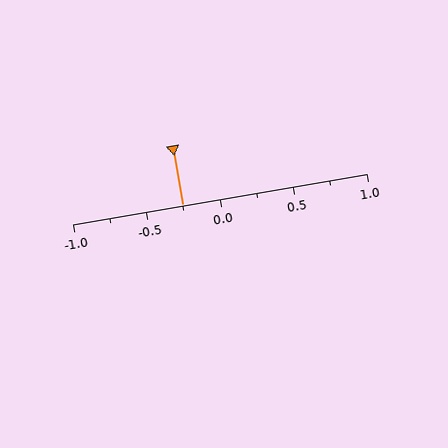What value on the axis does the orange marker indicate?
The marker indicates approximately -0.25.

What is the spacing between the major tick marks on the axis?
The major ticks are spaced 0.5 apart.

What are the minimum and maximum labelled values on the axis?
The axis runs from -1.0 to 1.0.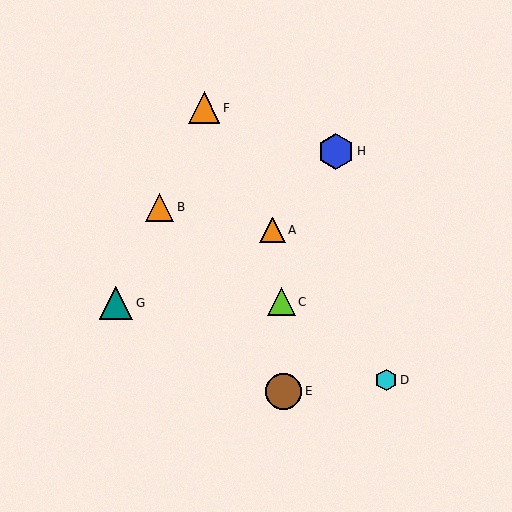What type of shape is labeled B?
Shape B is an orange triangle.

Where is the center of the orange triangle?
The center of the orange triangle is at (272, 230).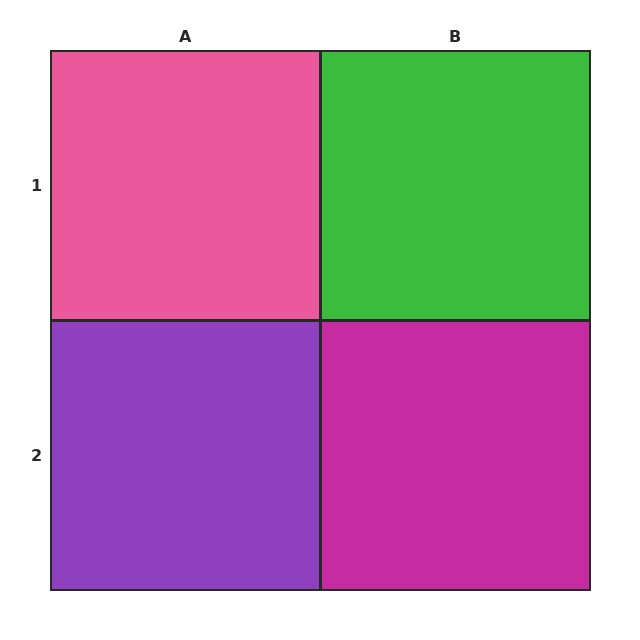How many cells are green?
1 cell is green.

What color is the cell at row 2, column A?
Purple.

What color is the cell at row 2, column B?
Magenta.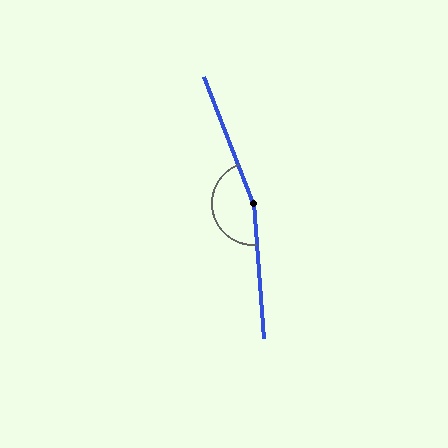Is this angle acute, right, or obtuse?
It is obtuse.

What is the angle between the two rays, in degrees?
Approximately 163 degrees.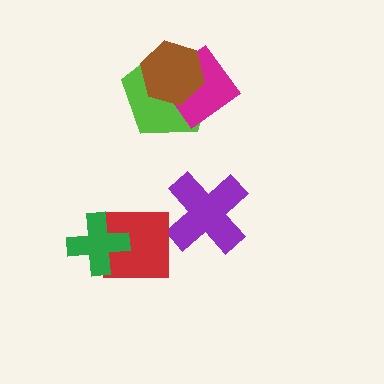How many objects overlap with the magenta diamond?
2 objects overlap with the magenta diamond.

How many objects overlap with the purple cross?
0 objects overlap with the purple cross.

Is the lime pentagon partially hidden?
Yes, it is partially covered by another shape.